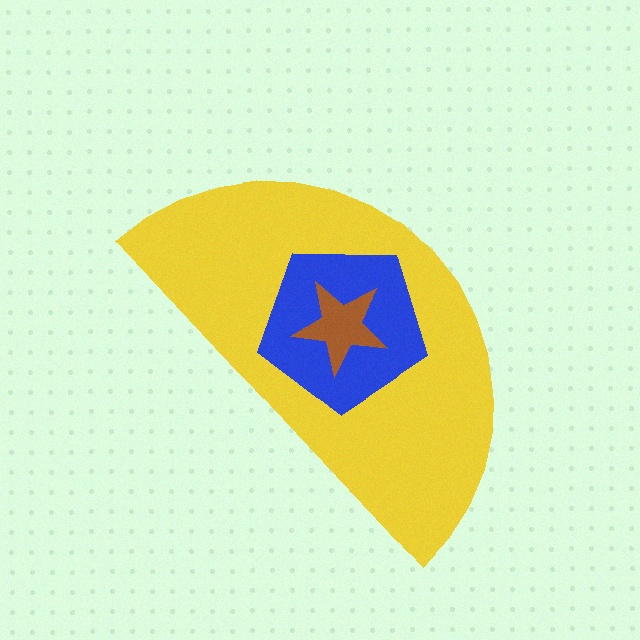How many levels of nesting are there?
3.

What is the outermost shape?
The yellow semicircle.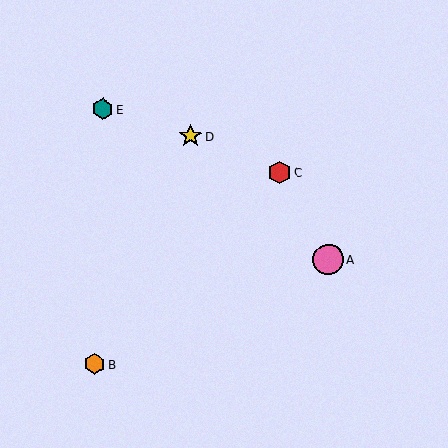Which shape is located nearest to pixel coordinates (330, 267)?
The pink circle (labeled A) at (328, 259) is nearest to that location.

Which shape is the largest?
The pink circle (labeled A) is the largest.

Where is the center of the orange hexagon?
The center of the orange hexagon is at (95, 364).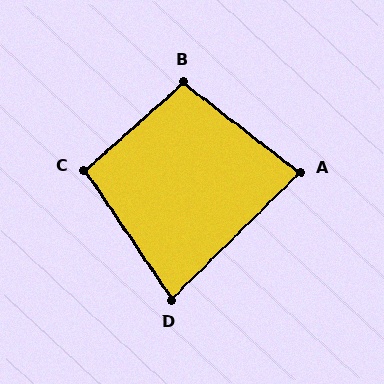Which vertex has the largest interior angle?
B, at approximately 101 degrees.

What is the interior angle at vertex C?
Approximately 97 degrees (obtuse).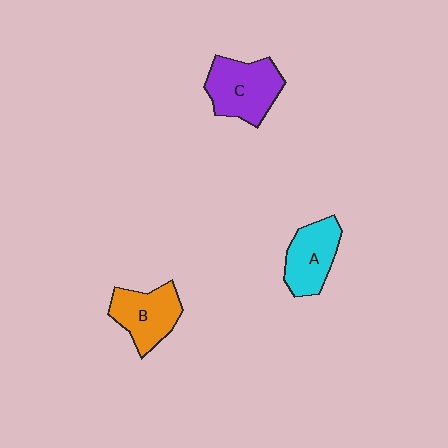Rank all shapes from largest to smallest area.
From largest to smallest: C (purple), B (orange), A (cyan).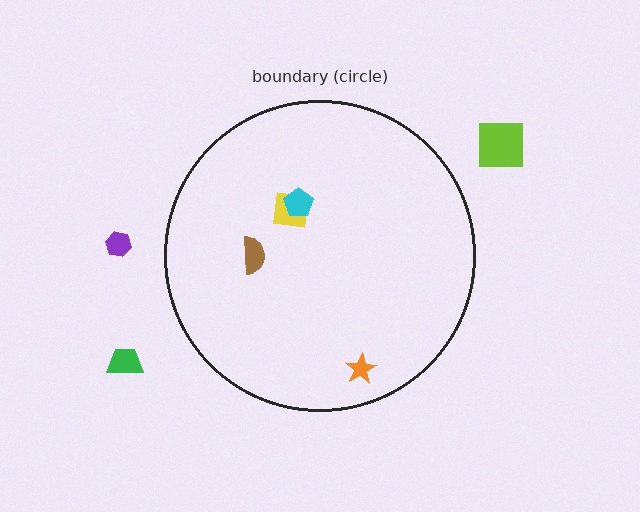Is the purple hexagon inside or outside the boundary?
Outside.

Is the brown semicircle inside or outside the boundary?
Inside.